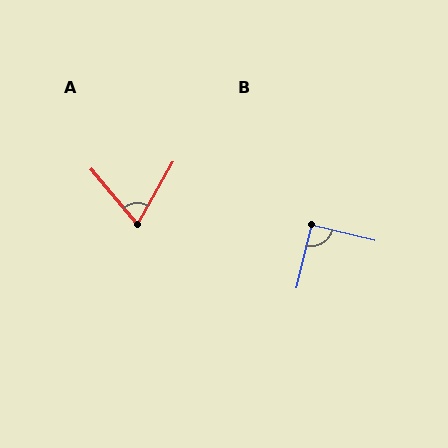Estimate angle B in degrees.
Approximately 90 degrees.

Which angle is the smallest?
A, at approximately 70 degrees.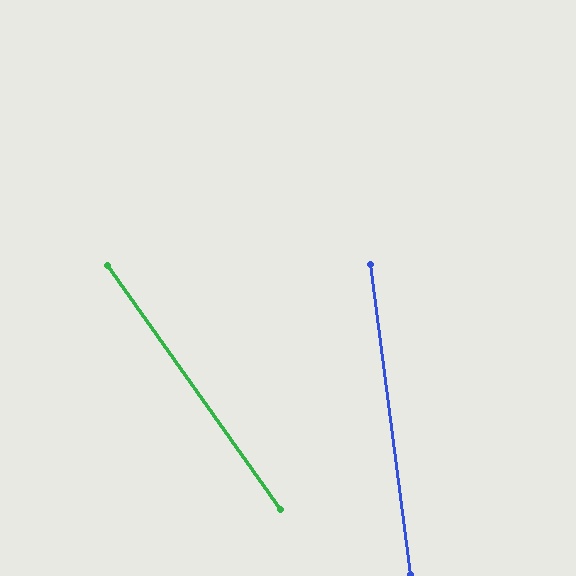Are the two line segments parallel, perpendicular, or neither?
Neither parallel nor perpendicular — they differ by about 28°.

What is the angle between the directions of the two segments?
Approximately 28 degrees.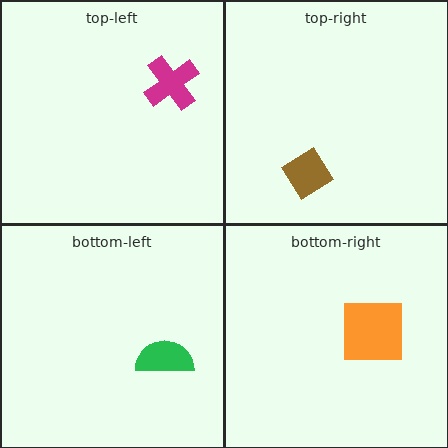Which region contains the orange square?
The bottom-right region.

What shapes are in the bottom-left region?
The green semicircle.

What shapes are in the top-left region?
The magenta cross.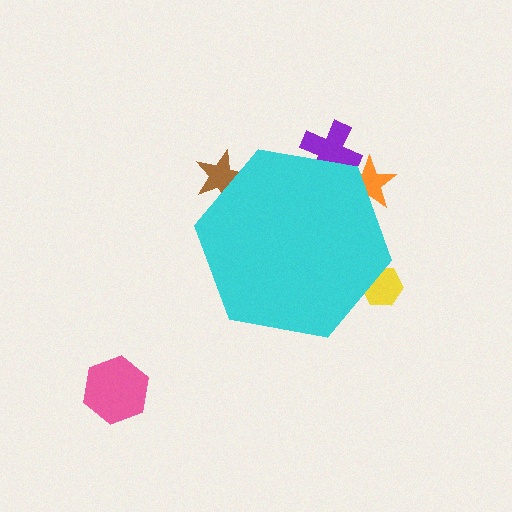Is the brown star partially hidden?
Yes, the brown star is partially hidden behind the cyan hexagon.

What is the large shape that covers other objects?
A cyan hexagon.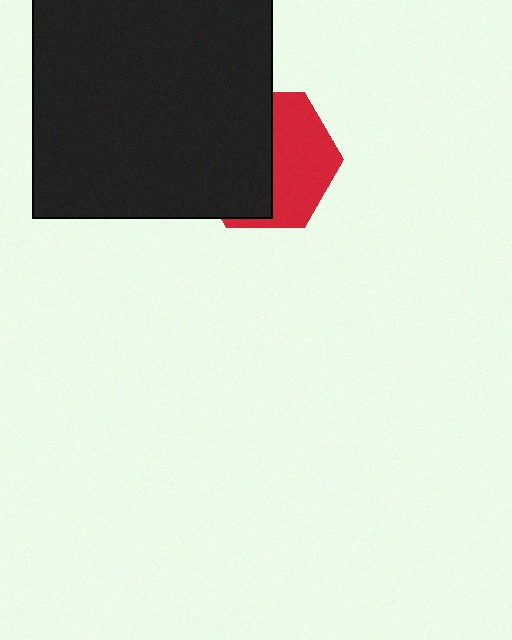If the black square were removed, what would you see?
You would see the complete red hexagon.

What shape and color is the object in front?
The object in front is a black square.